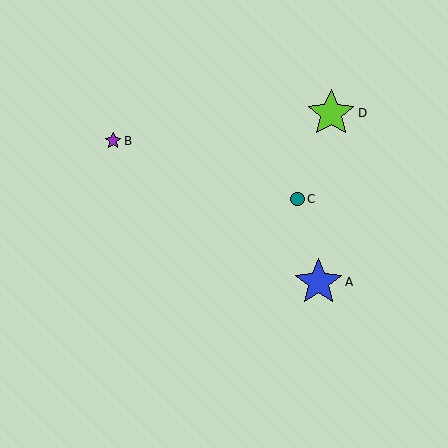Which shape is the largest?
The lime star (labeled D) is the largest.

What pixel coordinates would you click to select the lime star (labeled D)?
Click at (331, 113) to select the lime star D.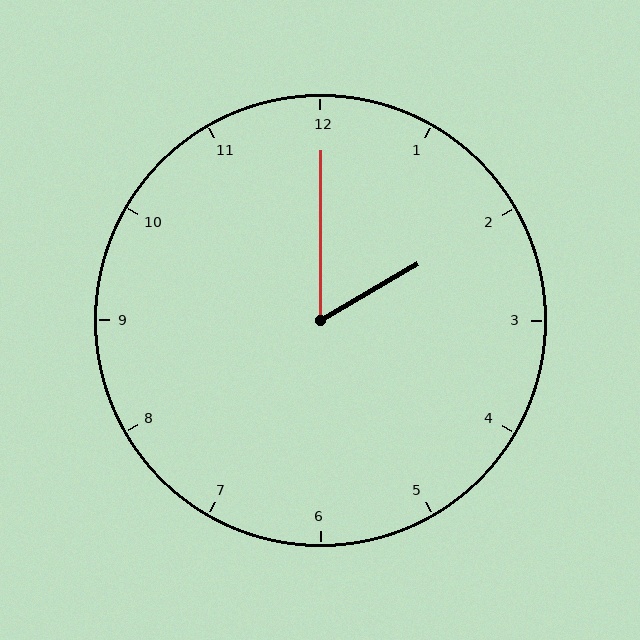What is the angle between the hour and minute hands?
Approximately 60 degrees.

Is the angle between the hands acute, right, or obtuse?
It is acute.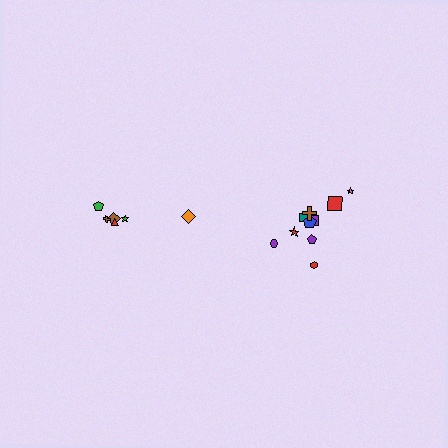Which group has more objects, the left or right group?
The right group.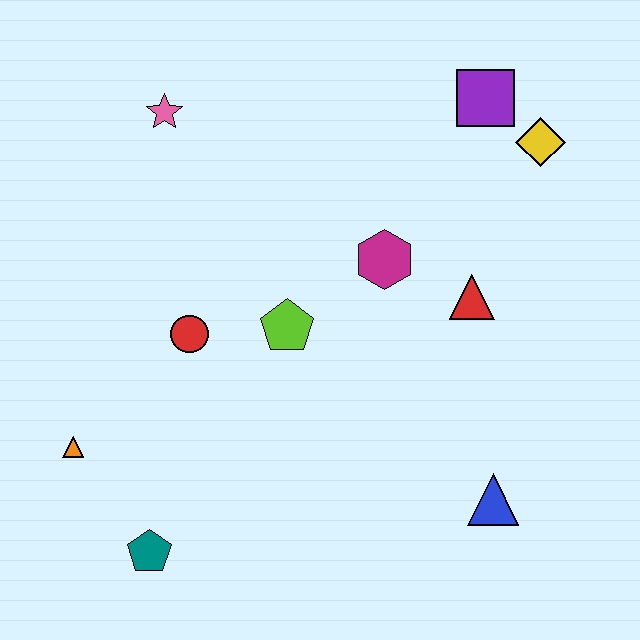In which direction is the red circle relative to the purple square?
The red circle is to the left of the purple square.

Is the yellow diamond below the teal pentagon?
No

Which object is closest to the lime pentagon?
The red circle is closest to the lime pentagon.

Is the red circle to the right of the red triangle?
No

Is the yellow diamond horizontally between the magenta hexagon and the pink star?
No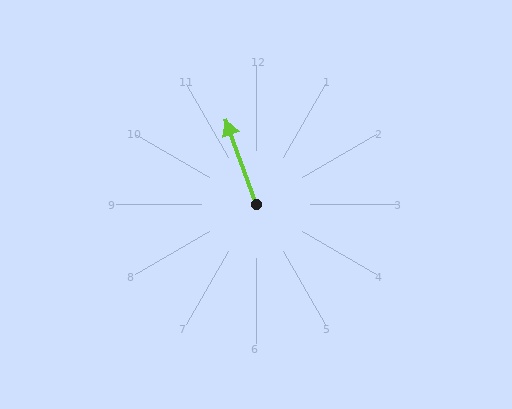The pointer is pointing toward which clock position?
Roughly 11 o'clock.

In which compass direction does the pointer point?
North.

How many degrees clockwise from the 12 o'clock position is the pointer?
Approximately 340 degrees.